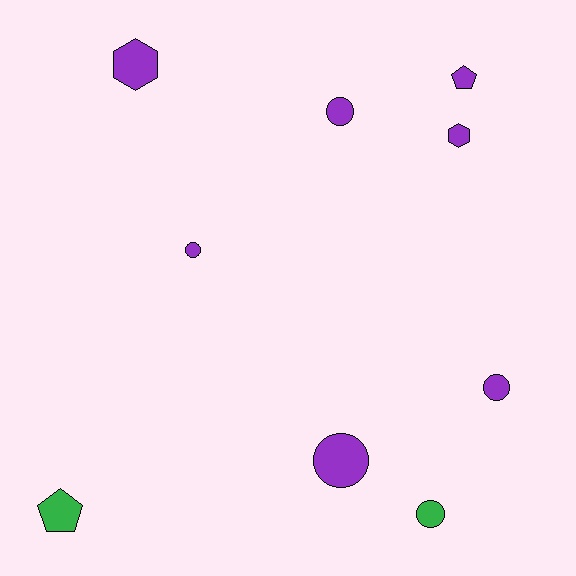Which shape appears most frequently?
Circle, with 5 objects.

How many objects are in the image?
There are 9 objects.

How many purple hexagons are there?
There are 2 purple hexagons.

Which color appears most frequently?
Purple, with 7 objects.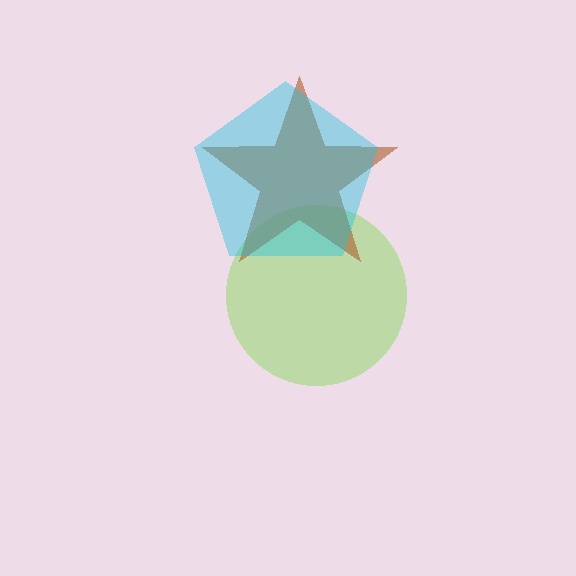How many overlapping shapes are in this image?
There are 3 overlapping shapes in the image.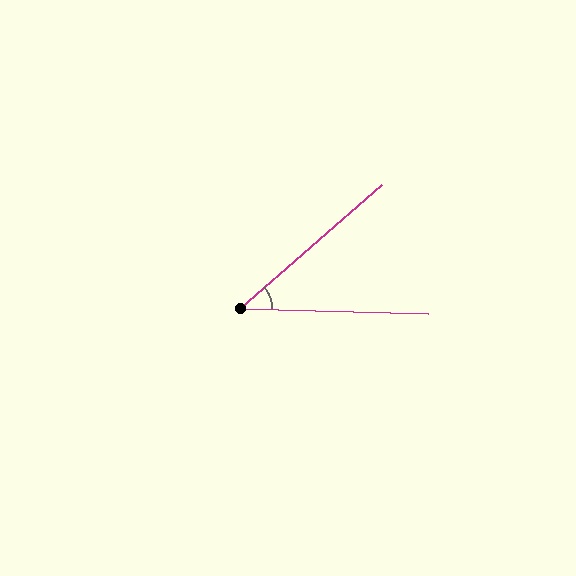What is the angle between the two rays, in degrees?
Approximately 43 degrees.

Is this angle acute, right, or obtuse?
It is acute.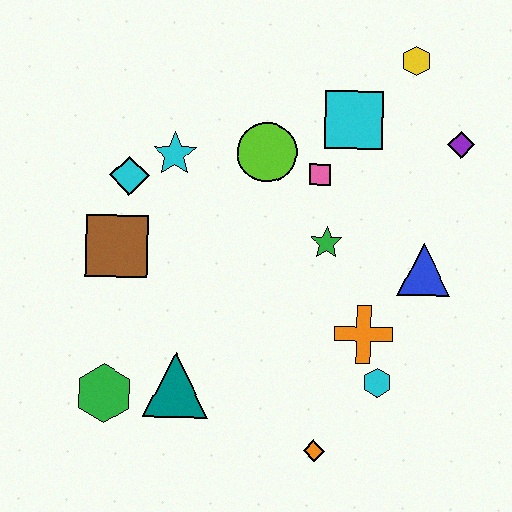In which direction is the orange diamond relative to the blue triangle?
The orange diamond is below the blue triangle.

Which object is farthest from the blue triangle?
The green hexagon is farthest from the blue triangle.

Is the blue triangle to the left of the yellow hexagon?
No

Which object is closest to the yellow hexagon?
The cyan square is closest to the yellow hexagon.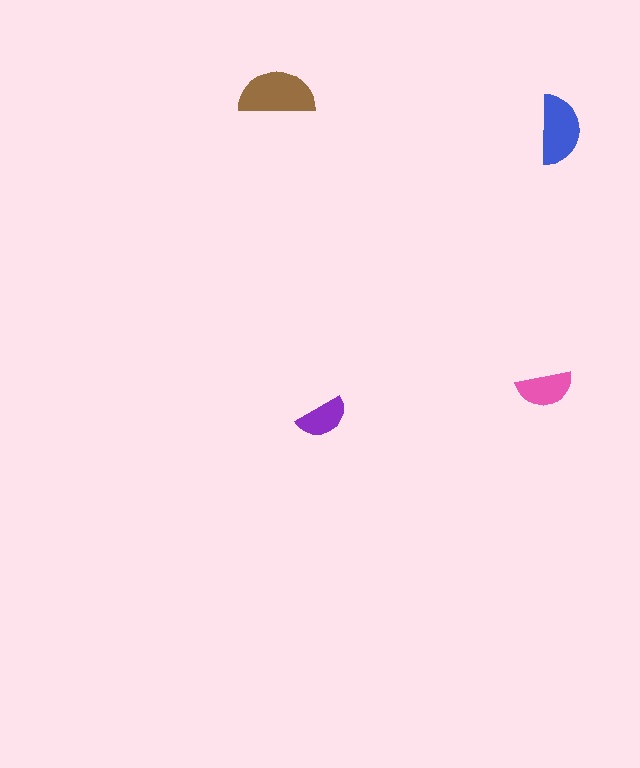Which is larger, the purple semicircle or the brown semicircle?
The brown one.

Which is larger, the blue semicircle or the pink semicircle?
The blue one.